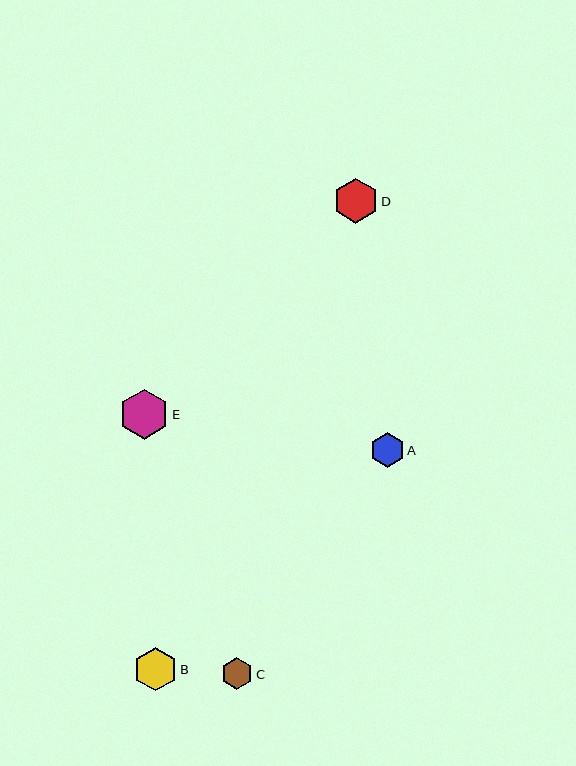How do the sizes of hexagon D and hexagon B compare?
Hexagon D and hexagon B are approximately the same size.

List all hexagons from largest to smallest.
From largest to smallest: E, D, B, A, C.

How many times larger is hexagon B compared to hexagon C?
Hexagon B is approximately 1.3 times the size of hexagon C.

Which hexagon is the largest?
Hexagon E is the largest with a size of approximately 50 pixels.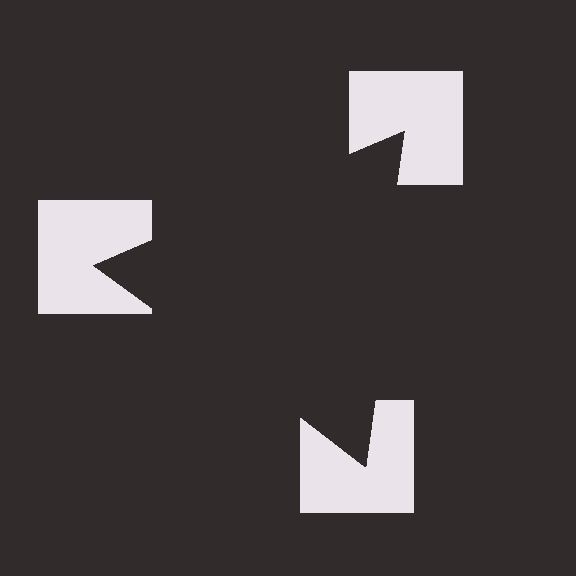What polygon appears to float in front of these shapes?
An illusory triangle — its edges are inferred from the aligned wedge cuts in the notched squares, not physically drawn.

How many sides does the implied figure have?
3 sides.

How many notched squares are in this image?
There are 3 — one at each vertex of the illusory triangle.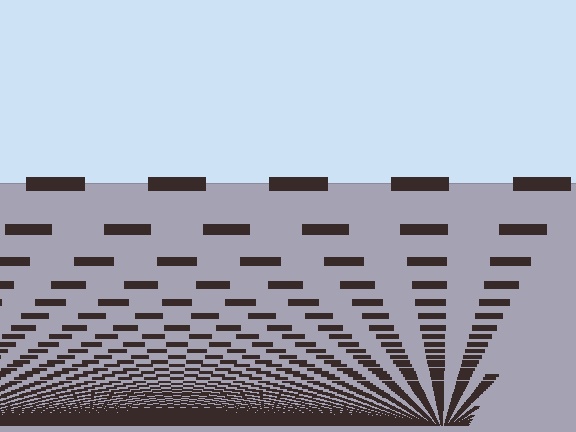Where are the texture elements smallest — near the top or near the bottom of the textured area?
Near the bottom.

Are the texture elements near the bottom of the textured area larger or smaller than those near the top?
Smaller. The gradient is inverted — elements near the bottom are smaller and denser.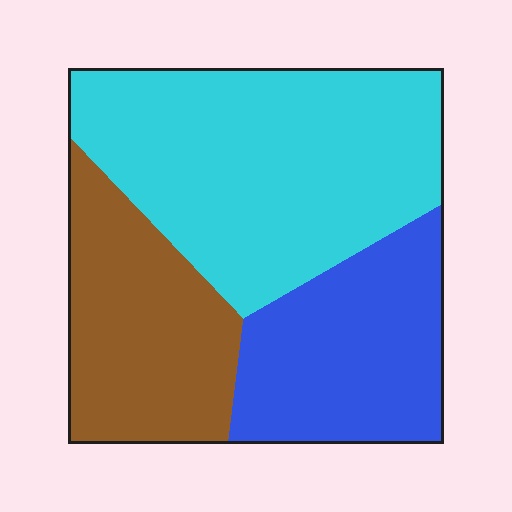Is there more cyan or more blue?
Cyan.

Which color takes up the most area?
Cyan, at roughly 45%.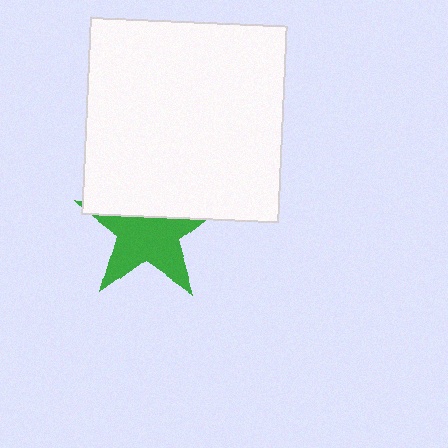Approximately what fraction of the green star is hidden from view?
Roughly 39% of the green star is hidden behind the white square.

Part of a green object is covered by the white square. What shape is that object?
It is a star.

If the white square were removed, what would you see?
You would see the complete green star.